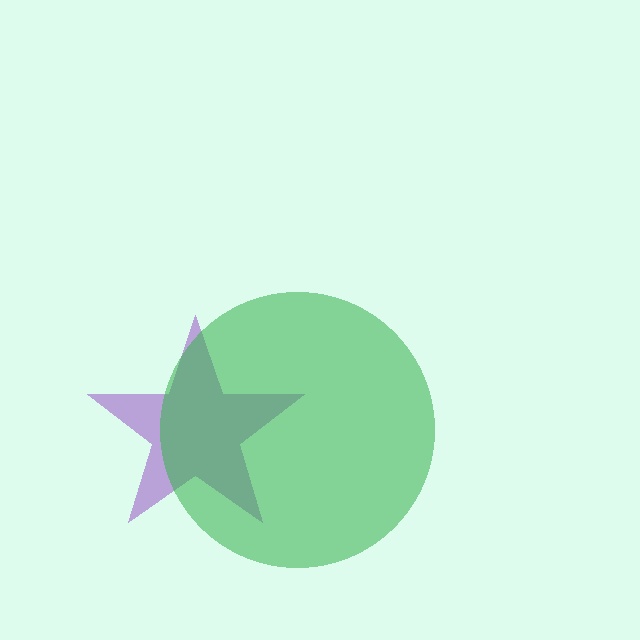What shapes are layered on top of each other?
The layered shapes are: a purple star, a green circle.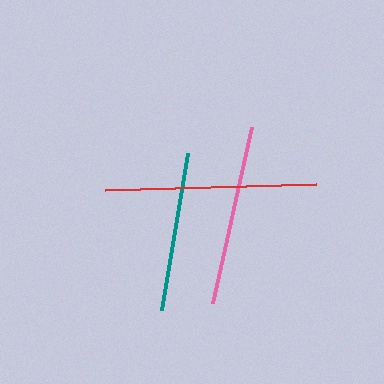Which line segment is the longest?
The red line is the longest at approximately 211 pixels.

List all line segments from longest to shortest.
From longest to shortest: red, pink, teal.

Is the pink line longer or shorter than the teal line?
The pink line is longer than the teal line.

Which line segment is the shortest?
The teal line is the shortest at approximately 159 pixels.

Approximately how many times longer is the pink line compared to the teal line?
The pink line is approximately 1.1 times the length of the teal line.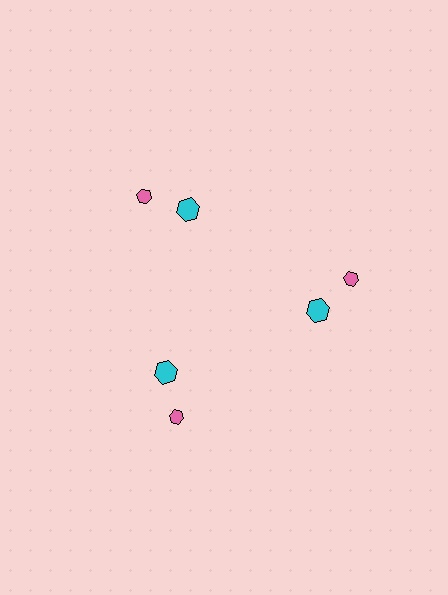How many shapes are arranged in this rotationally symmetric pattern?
There are 6 shapes, arranged in 3 groups of 2.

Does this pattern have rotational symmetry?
Yes, this pattern has 3-fold rotational symmetry. It looks the same after rotating 120 degrees around the center.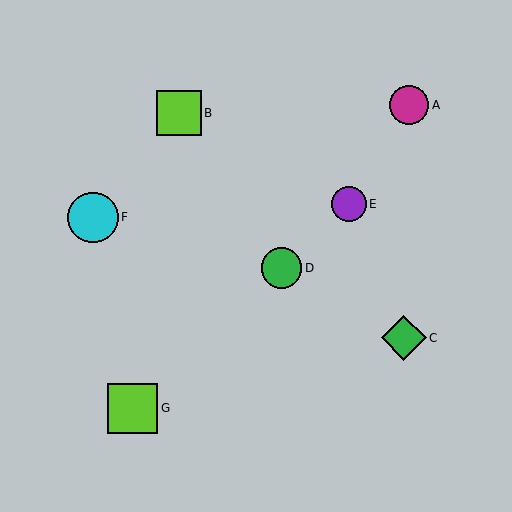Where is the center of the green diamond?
The center of the green diamond is at (404, 338).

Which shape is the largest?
The lime square (labeled G) is the largest.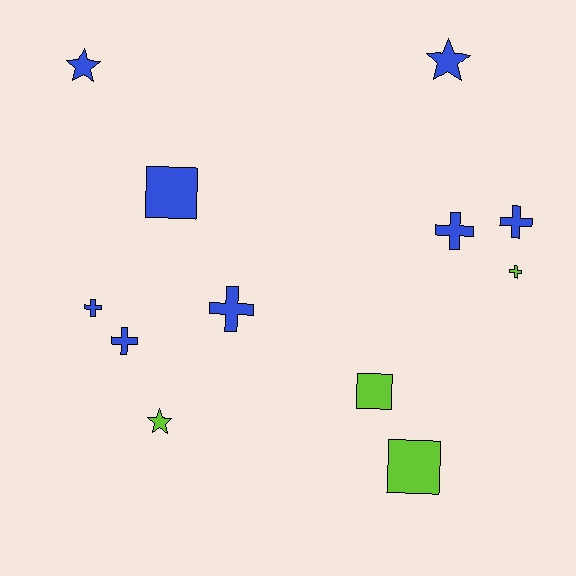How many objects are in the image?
There are 12 objects.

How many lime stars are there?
There is 1 lime star.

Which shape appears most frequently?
Cross, with 6 objects.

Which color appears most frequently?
Blue, with 8 objects.